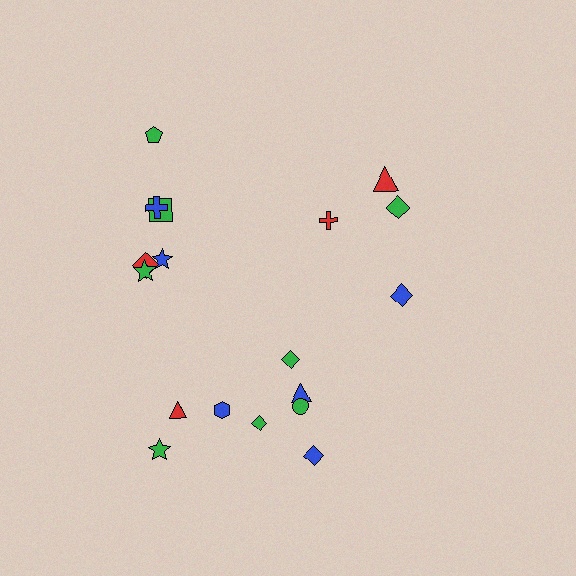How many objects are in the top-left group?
There are 6 objects.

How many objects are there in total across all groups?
There are 18 objects.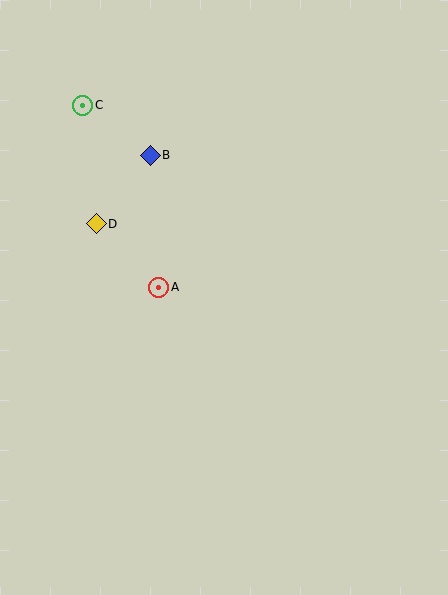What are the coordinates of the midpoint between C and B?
The midpoint between C and B is at (117, 130).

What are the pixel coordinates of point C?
Point C is at (83, 105).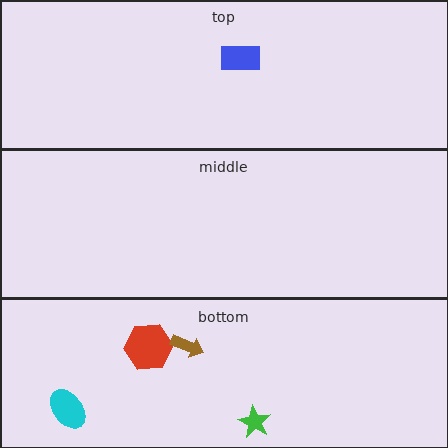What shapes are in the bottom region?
The red hexagon, the brown arrow, the cyan ellipse, the green star.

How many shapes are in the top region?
1.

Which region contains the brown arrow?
The bottom region.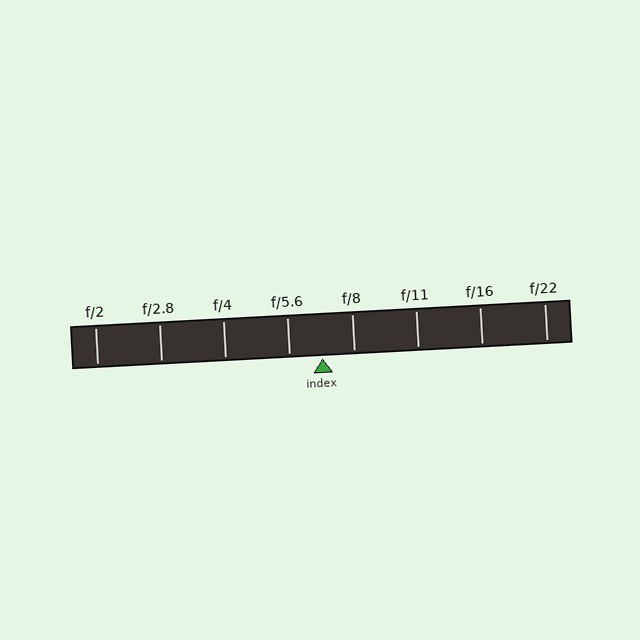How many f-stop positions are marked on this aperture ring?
There are 8 f-stop positions marked.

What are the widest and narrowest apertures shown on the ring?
The widest aperture shown is f/2 and the narrowest is f/22.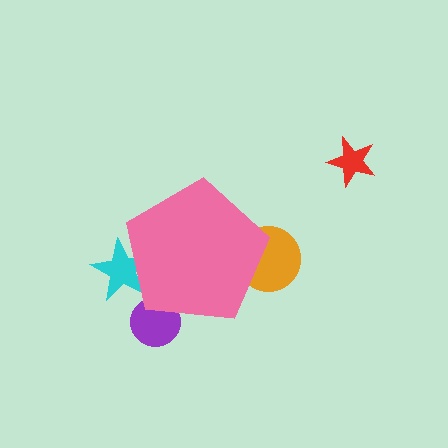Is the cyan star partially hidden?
Yes, the cyan star is partially hidden behind the pink pentagon.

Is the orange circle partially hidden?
Yes, the orange circle is partially hidden behind the pink pentagon.